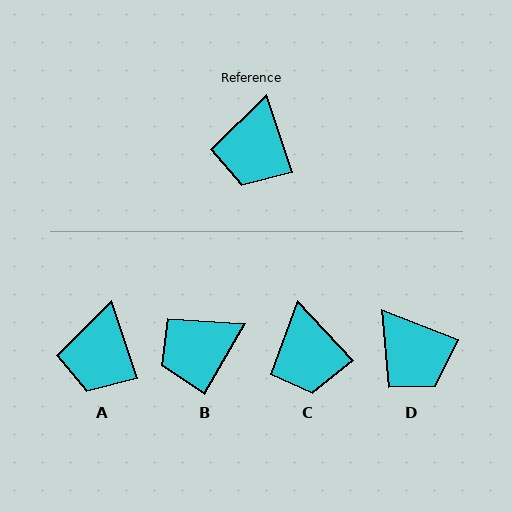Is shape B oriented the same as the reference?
No, it is off by about 48 degrees.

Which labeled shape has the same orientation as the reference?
A.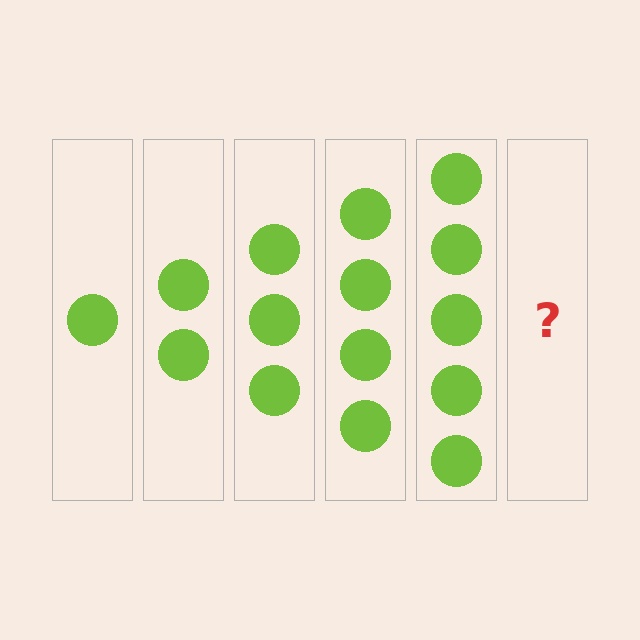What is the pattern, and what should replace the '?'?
The pattern is that each step adds one more circle. The '?' should be 6 circles.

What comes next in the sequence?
The next element should be 6 circles.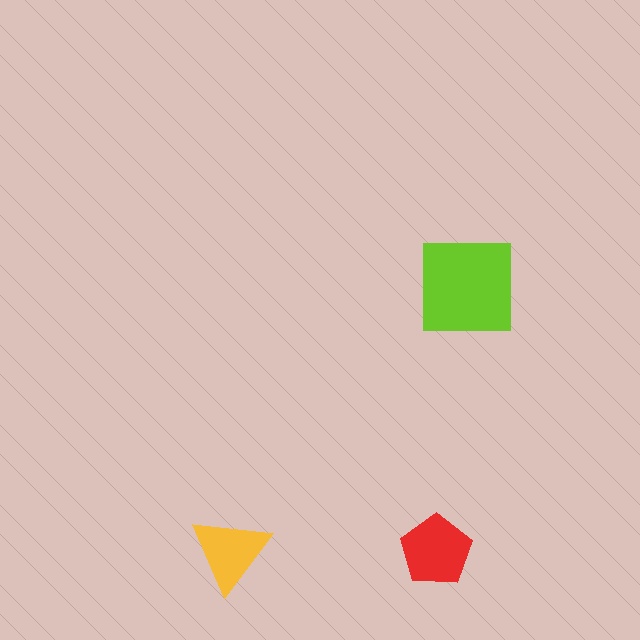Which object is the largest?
The lime square.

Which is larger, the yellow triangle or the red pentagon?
The red pentagon.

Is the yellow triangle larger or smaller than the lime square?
Smaller.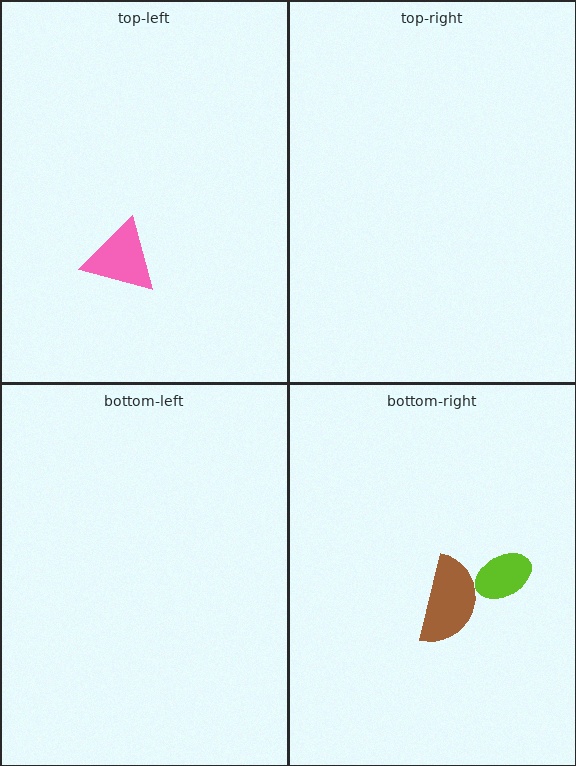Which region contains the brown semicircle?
The bottom-right region.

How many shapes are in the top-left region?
1.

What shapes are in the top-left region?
The pink triangle.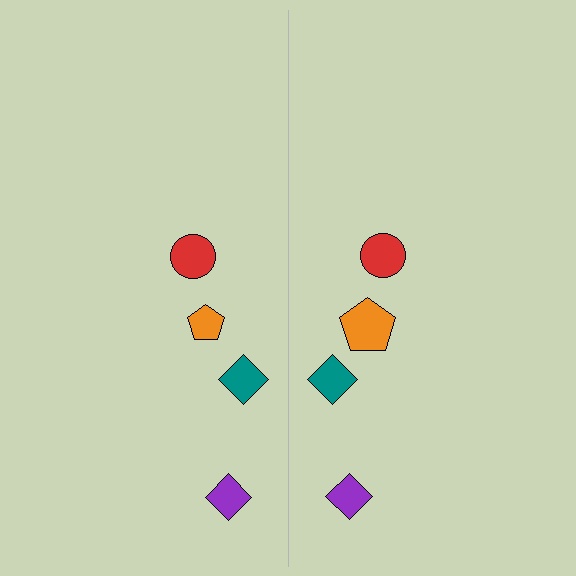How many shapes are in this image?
There are 8 shapes in this image.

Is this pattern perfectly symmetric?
No, the pattern is not perfectly symmetric. The orange pentagon on the right side has a different size than its mirror counterpart.